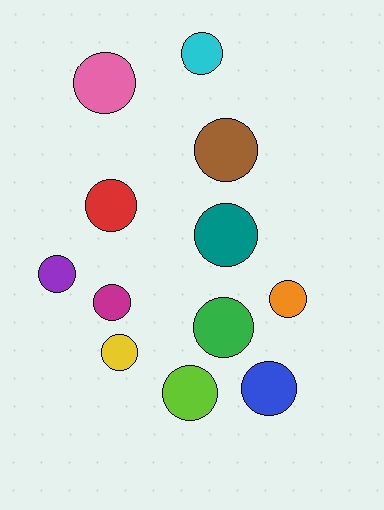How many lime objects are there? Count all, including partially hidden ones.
There is 1 lime object.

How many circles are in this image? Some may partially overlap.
There are 12 circles.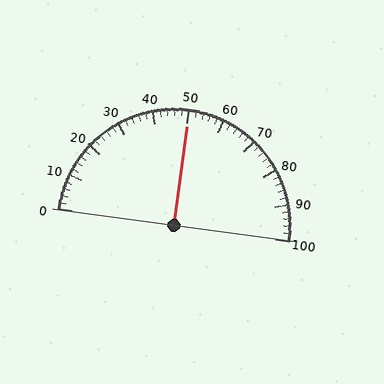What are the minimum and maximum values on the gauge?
The gauge ranges from 0 to 100.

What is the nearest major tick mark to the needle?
The nearest major tick mark is 50.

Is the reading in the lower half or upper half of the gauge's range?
The reading is in the upper half of the range (0 to 100).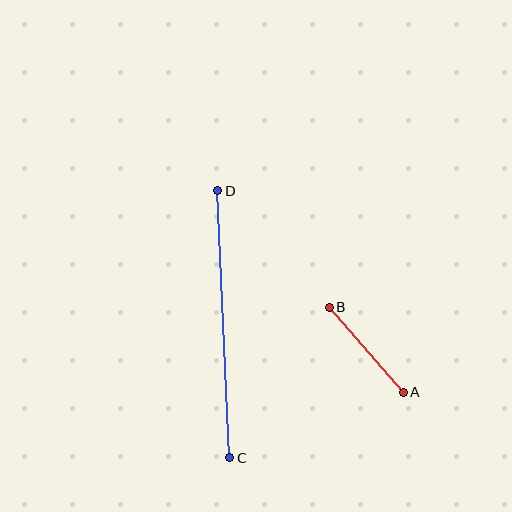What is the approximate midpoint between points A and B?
The midpoint is at approximately (366, 350) pixels.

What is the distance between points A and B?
The distance is approximately 112 pixels.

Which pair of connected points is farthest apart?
Points C and D are farthest apart.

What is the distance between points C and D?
The distance is approximately 267 pixels.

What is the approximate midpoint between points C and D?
The midpoint is at approximately (224, 324) pixels.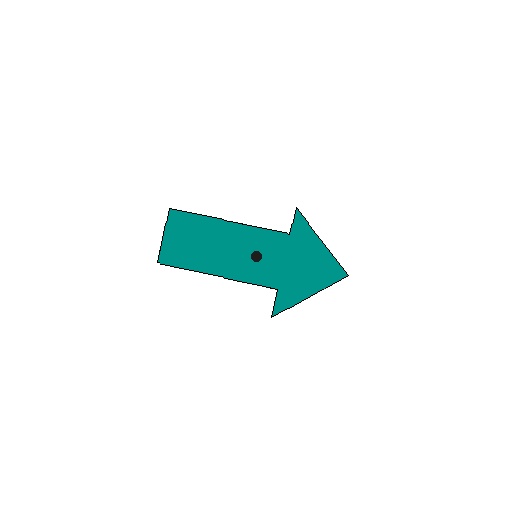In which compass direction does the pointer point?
East.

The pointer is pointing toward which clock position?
Roughly 3 o'clock.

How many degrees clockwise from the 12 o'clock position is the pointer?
Approximately 102 degrees.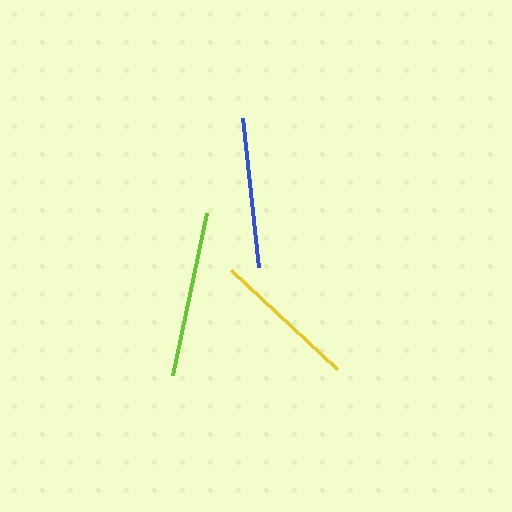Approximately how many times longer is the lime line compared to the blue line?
The lime line is approximately 1.1 times the length of the blue line.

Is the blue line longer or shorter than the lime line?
The lime line is longer than the blue line.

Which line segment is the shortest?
The yellow line is the shortest at approximately 145 pixels.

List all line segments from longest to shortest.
From longest to shortest: lime, blue, yellow.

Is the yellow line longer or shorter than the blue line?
The blue line is longer than the yellow line.